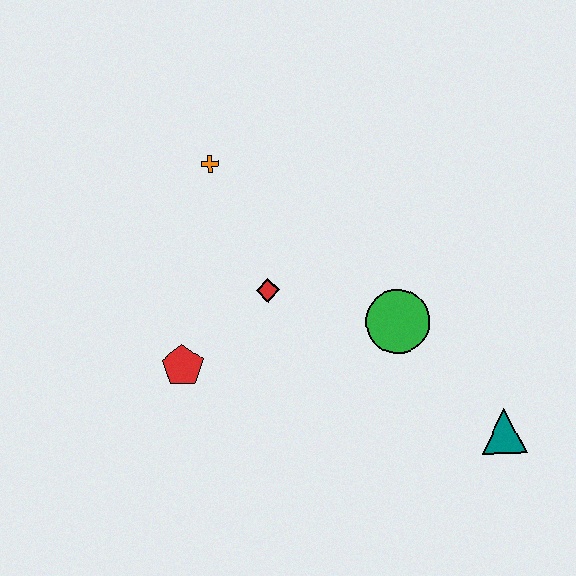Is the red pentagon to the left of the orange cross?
Yes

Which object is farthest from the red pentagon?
The teal triangle is farthest from the red pentagon.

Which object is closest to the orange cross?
The red diamond is closest to the orange cross.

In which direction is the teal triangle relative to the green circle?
The teal triangle is below the green circle.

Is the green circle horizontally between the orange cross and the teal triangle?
Yes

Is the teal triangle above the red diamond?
No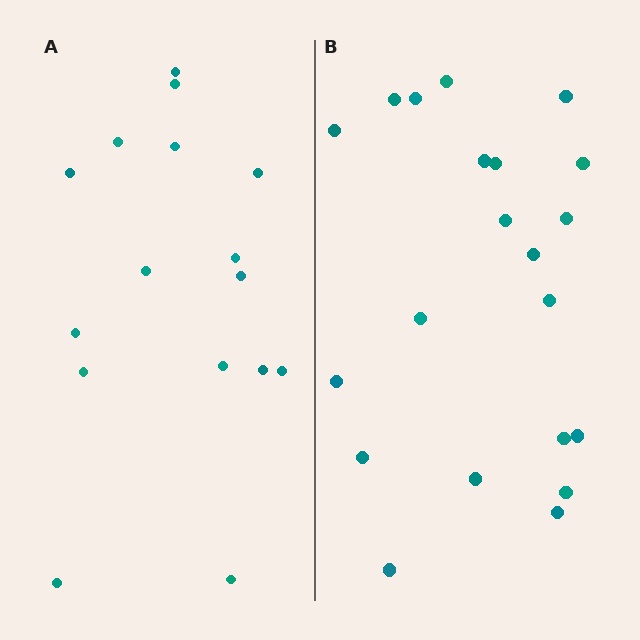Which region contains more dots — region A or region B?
Region B (the right region) has more dots.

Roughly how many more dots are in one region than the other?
Region B has about 5 more dots than region A.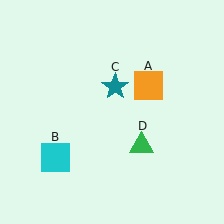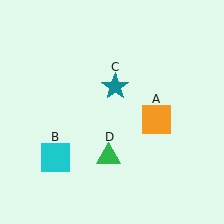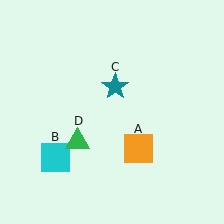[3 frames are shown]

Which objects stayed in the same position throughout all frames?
Cyan square (object B) and teal star (object C) remained stationary.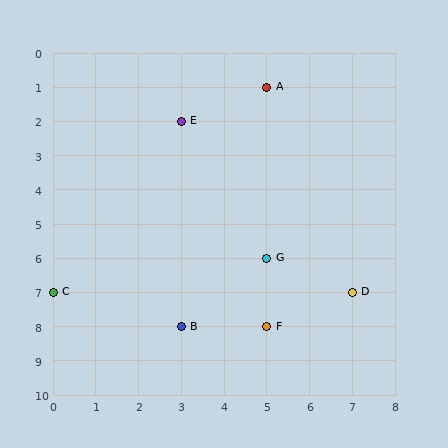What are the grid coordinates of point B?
Point B is at grid coordinates (3, 8).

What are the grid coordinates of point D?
Point D is at grid coordinates (7, 7).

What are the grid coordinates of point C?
Point C is at grid coordinates (0, 7).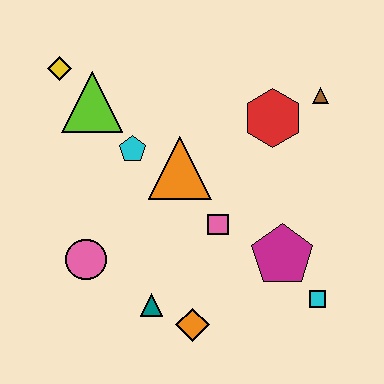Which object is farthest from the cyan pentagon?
The cyan square is farthest from the cyan pentagon.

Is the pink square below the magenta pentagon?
No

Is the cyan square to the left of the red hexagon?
No